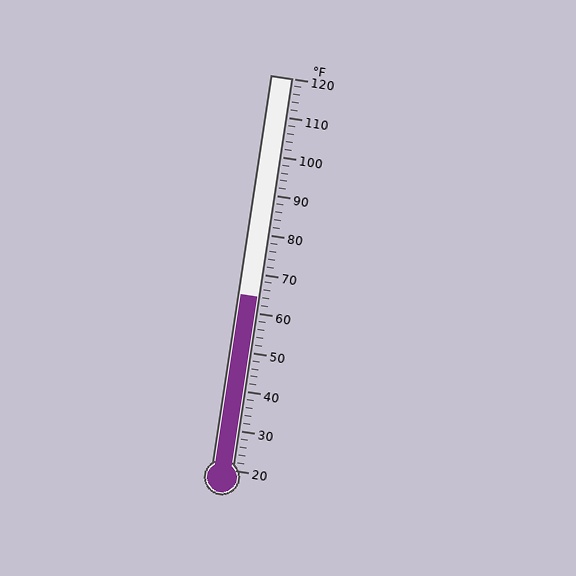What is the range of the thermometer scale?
The thermometer scale ranges from 20°F to 120°F.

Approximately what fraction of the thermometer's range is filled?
The thermometer is filled to approximately 45% of its range.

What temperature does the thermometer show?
The thermometer shows approximately 64°F.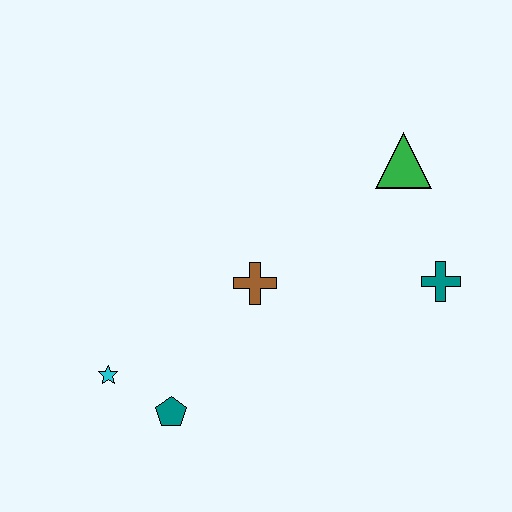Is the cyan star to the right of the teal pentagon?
No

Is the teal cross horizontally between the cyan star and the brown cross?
No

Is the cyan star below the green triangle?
Yes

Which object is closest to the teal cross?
The green triangle is closest to the teal cross.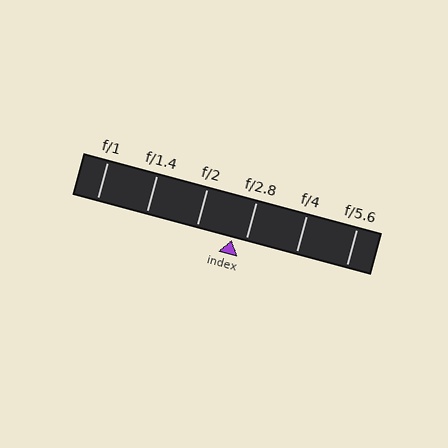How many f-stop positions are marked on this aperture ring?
There are 6 f-stop positions marked.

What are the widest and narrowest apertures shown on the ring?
The widest aperture shown is f/1 and the narrowest is f/5.6.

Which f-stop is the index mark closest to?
The index mark is closest to f/2.8.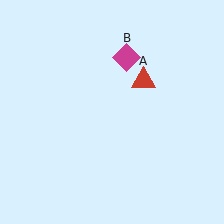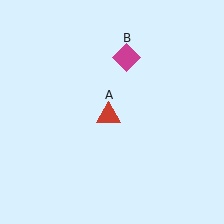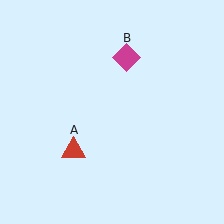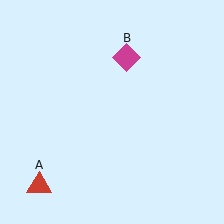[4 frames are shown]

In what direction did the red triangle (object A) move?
The red triangle (object A) moved down and to the left.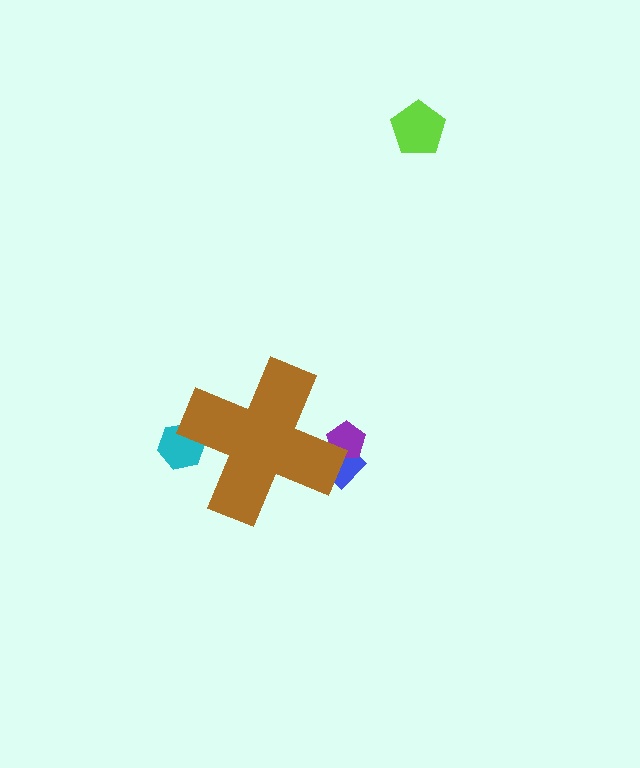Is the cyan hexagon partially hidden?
Yes, the cyan hexagon is partially hidden behind the brown cross.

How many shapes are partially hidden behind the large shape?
3 shapes are partially hidden.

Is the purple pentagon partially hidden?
Yes, the purple pentagon is partially hidden behind the brown cross.